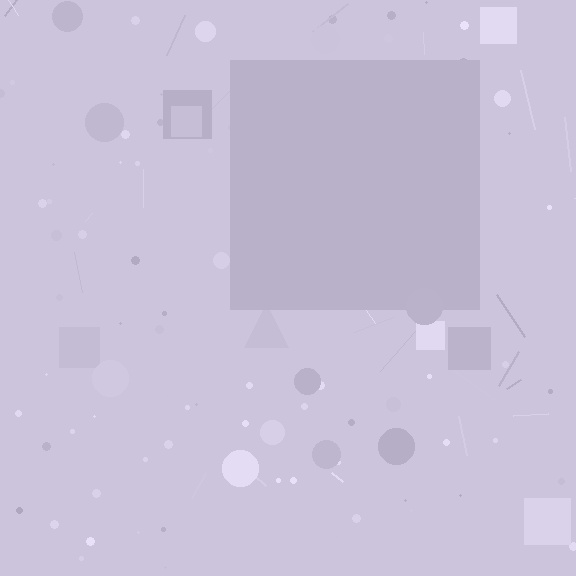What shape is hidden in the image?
A square is hidden in the image.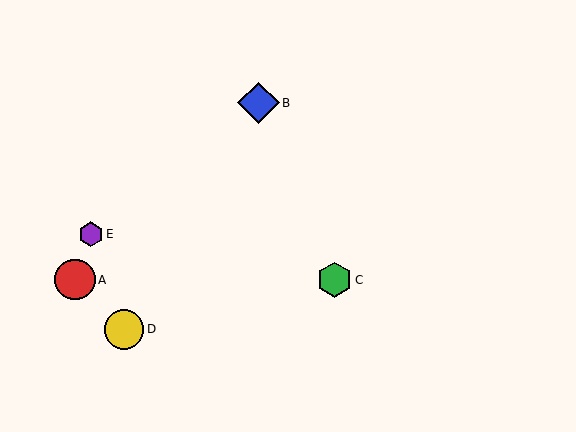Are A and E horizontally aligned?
No, A is at y≈280 and E is at y≈234.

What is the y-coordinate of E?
Object E is at y≈234.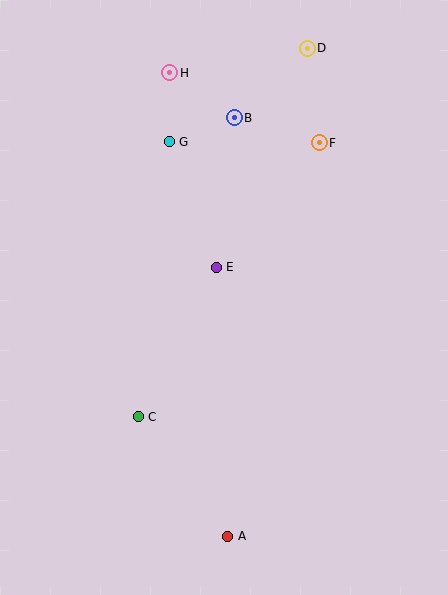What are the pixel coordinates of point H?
Point H is at (170, 73).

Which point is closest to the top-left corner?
Point H is closest to the top-left corner.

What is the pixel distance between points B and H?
The distance between B and H is 79 pixels.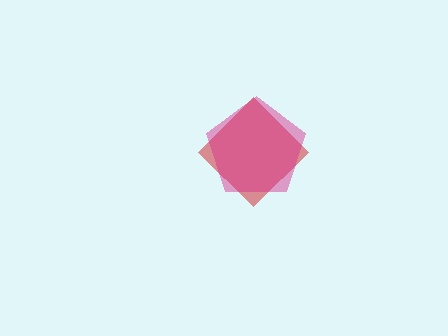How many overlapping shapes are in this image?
There are 2 overlapping shapes in the image.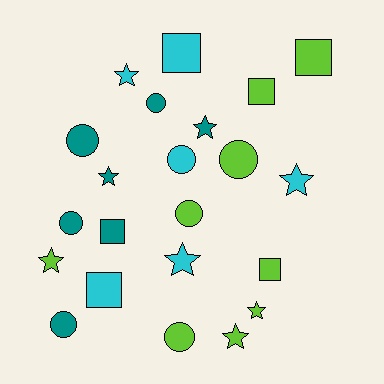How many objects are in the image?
There are 22 objects.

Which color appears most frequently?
Lime, with 9 objects.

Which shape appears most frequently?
Circle, with 8 objects.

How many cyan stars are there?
There are 3 cyan stars.